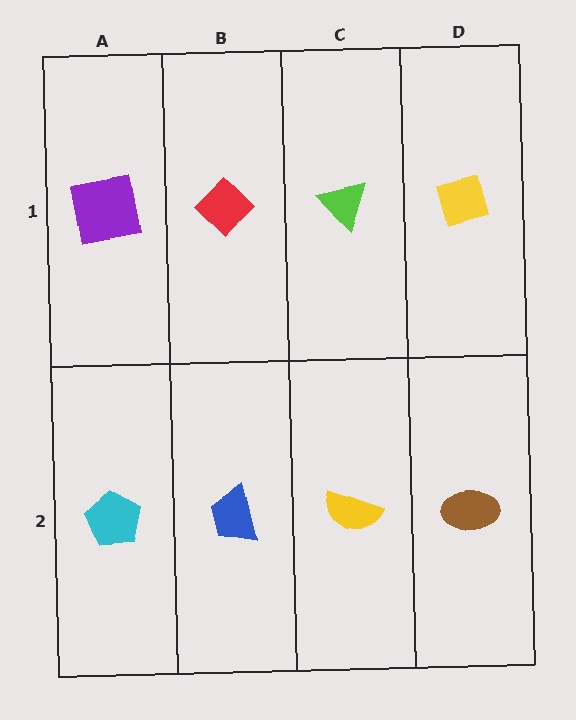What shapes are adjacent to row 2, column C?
A lime triangle (row 1, column C), a blue trapezoid (row 2, column B), a brown ellipse (row 2, column D).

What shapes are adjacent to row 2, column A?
A purple square (row 1, column A), a blue trapezoid (row 2, column B).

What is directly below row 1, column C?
A yellow semicircle.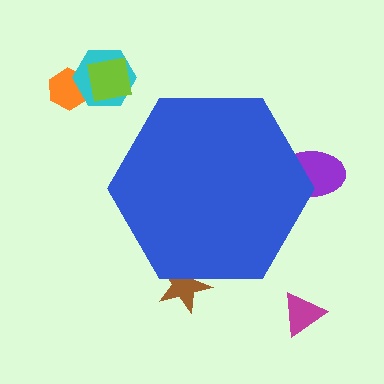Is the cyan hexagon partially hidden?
No, the cyan hexagon is fully visible.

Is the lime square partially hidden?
No, the lime square is fully visible.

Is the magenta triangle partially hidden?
No, the magenta triangle is fully visible.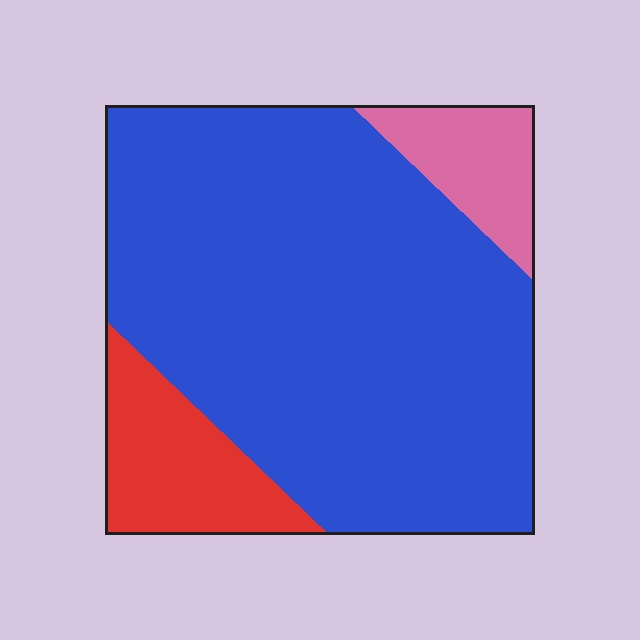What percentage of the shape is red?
Red covers 13% of the shape.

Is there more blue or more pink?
Blue.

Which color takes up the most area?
Blue, at roughly 80%.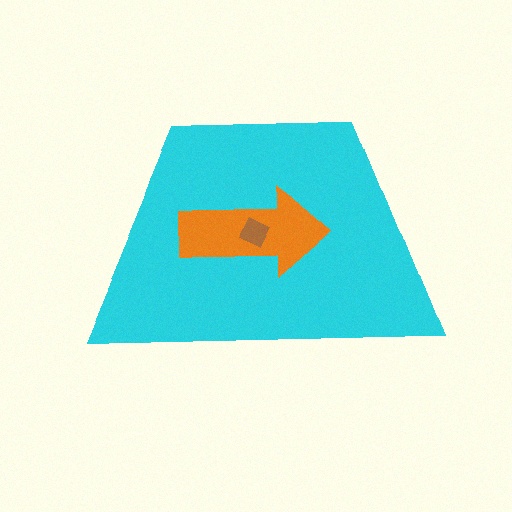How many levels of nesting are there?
3.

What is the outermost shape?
The cyan trapezoid.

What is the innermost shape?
The brown square.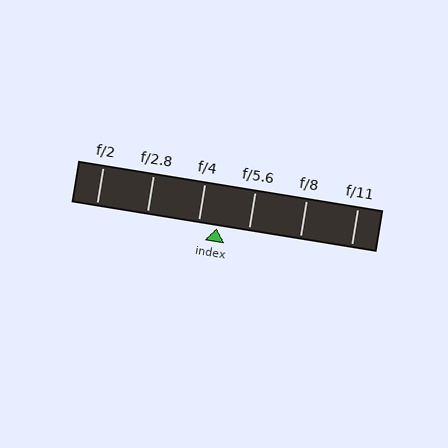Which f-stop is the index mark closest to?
The index mark is closest to f/4.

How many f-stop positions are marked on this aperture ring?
There are 6 f-stop positions marked.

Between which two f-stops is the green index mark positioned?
The index mark is between f/4 and f/5.6.